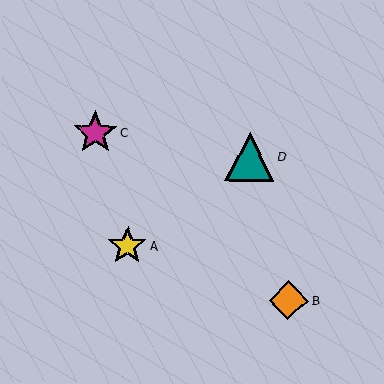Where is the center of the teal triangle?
The center of the teal triangle is at (250, 157).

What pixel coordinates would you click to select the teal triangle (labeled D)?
Click at (250, 157) to select the teal triangle D.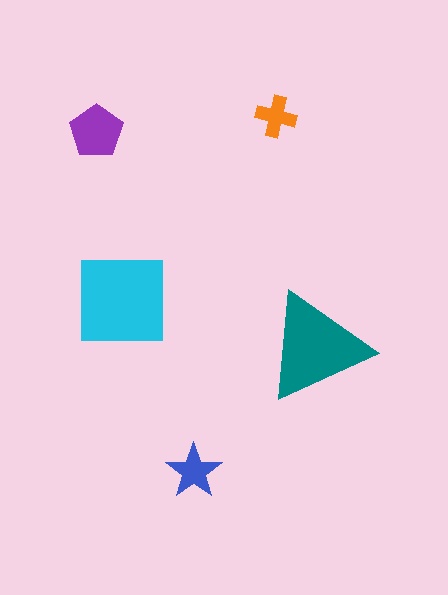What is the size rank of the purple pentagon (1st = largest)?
3rd.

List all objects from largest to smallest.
The cyan square, the teal triangle, the purple pentagon, the blue star, the orange cross.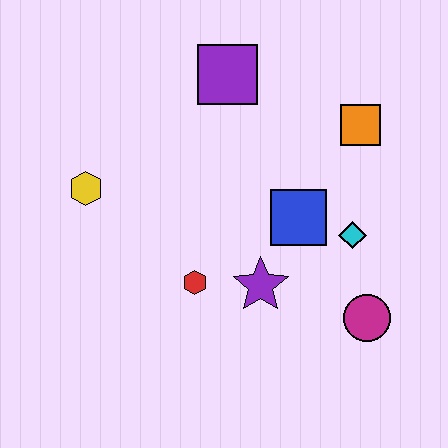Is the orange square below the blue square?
No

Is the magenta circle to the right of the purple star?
Yes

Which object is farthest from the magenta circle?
The yellow hexagon is farthest from the magenta circle.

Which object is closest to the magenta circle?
The cyan diamond is closest to the magenta circle.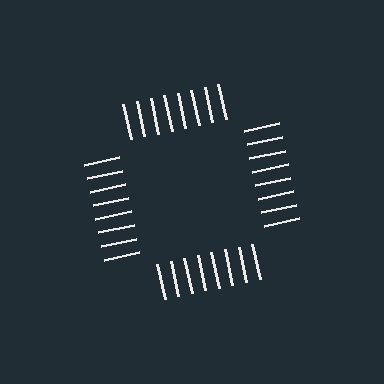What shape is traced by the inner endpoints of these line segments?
An illusory square — the line segments terminate on its edges but no continuous stroke is drawn.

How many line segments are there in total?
32 — 8 along each of the 4 edges.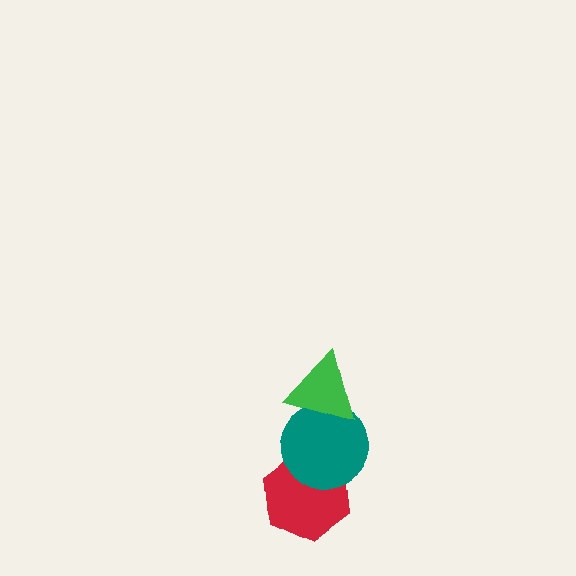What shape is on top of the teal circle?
The green triangle is on top of the teal circle.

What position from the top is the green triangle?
The green triangle is 1st from the top.